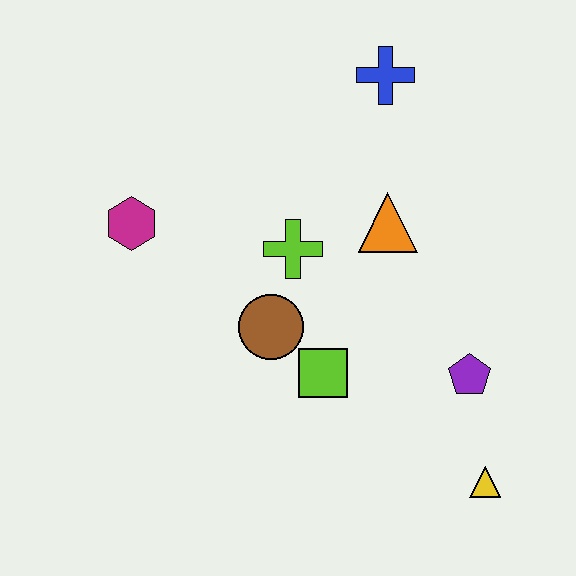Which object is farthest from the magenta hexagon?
The yellow triangle is farthest from the magenta hexagon.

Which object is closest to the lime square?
The brown circle is closest to the lime square.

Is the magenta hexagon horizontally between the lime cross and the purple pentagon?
No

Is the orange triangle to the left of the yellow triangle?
Yes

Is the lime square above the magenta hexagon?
No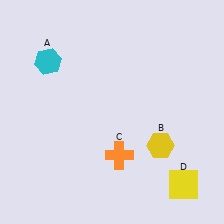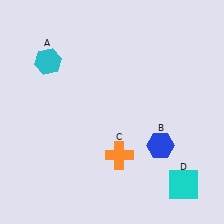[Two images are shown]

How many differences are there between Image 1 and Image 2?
There are 2 differences between the two images.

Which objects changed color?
B changed from yellow to blue. D changed from yellow to cyan.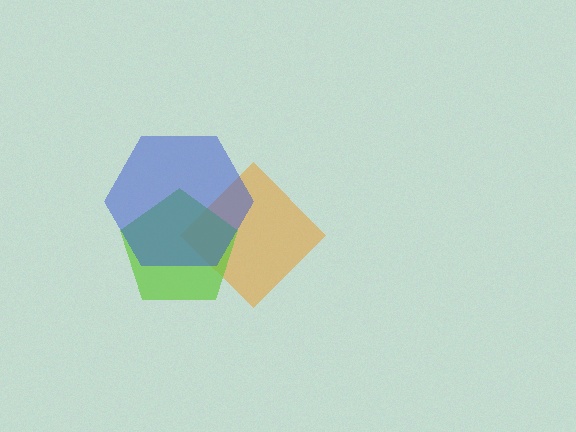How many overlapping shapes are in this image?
There are 3 overlapping shapes in the image.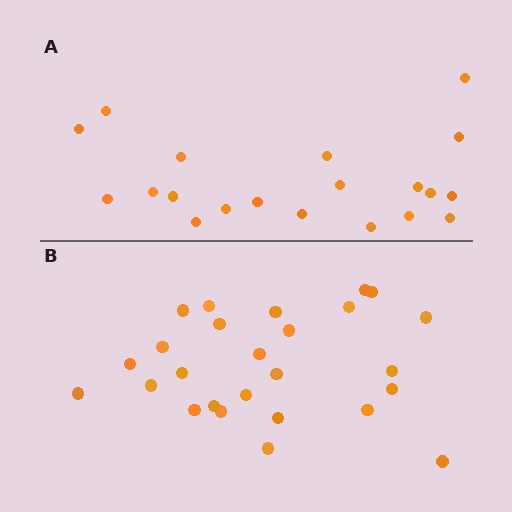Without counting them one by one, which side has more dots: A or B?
Region B (the bottom region) has more dots.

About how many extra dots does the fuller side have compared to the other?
Region B has about 6 more dots than region A.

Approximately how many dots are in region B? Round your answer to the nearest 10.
About 30 dots. (The exact count is 26, which rounds to 30.)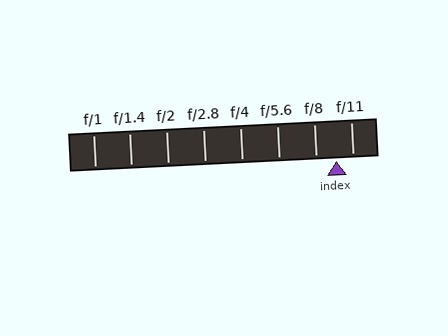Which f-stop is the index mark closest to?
The index mark is closest to f/11.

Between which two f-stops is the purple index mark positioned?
The index mark is between f/8 and f/11.